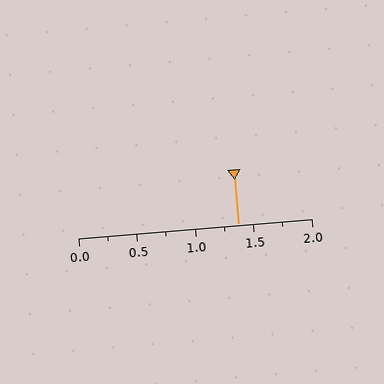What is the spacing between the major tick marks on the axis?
The major ticks are spaced 0.5 apart.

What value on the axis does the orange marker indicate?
The marker indicates approximately 1.38.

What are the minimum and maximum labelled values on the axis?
The axis runs from 0.0 to 2.0.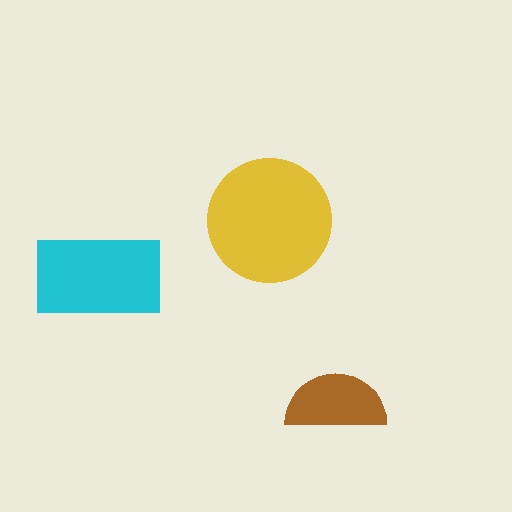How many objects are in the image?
There are 3 objects in the image.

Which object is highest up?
The yellow circle is topmost.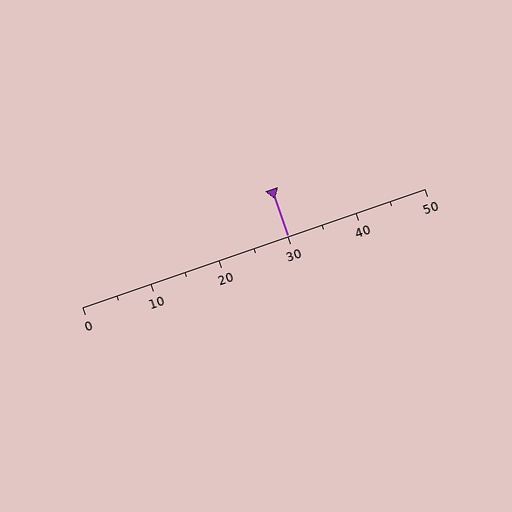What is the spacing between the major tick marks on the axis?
The major ticks are spaced 10 apart.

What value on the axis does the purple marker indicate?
The marker indicates approximately 30.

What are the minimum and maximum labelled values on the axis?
The axis runs from 0 to 50.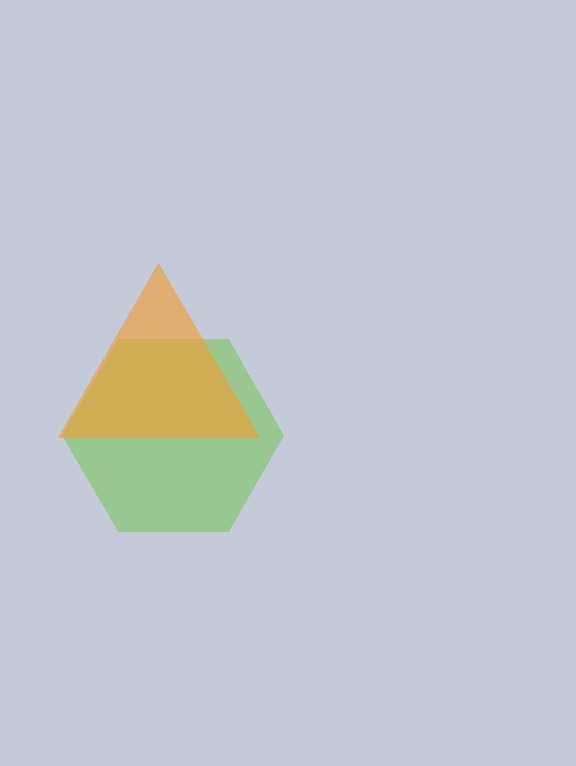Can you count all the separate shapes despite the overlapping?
Yes, there are 2 separate shapes.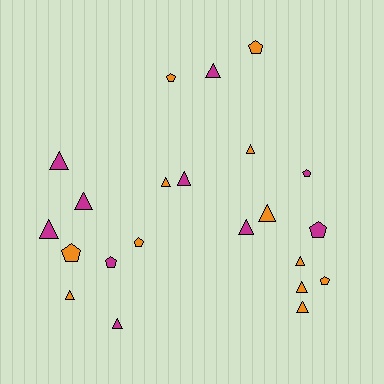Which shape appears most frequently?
Triangle, with 14 objects.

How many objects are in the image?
There are 22 objects.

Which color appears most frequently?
Orange, with 12 objects.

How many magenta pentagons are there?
There are 3 magenta pentagons.